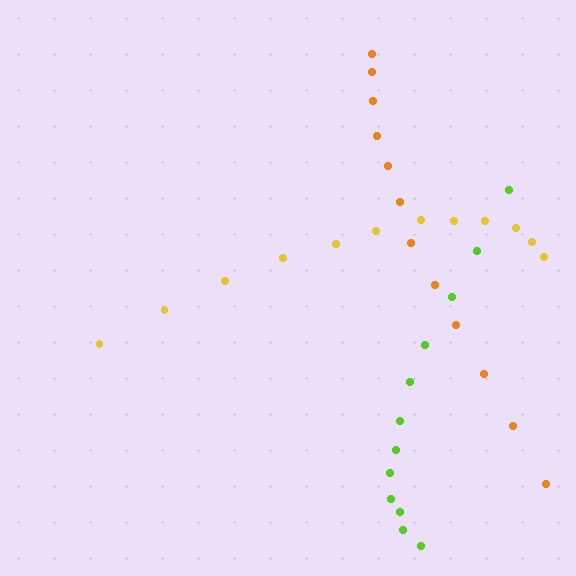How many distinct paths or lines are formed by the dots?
There are 3 distinct paths.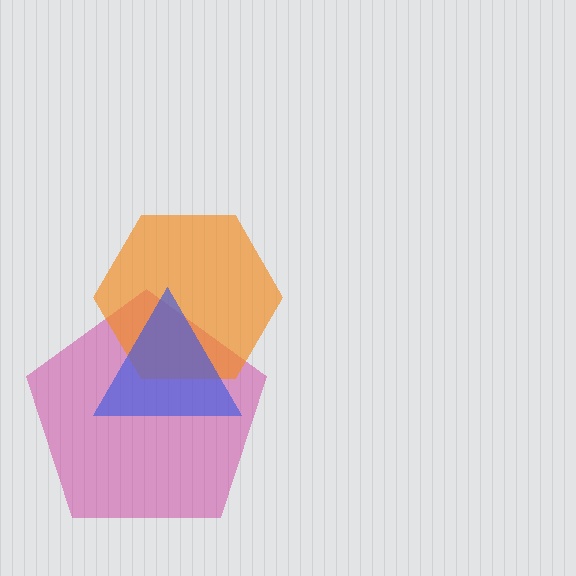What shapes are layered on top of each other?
The layered shapes are: a magenta pentagon, an orange hexagon, a blue triangle.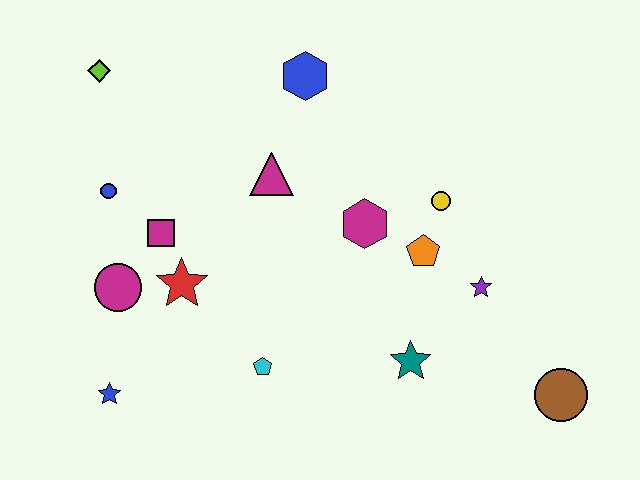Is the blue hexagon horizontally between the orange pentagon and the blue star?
Yes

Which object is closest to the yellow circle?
The orange pentagon is closest to the yellow circle.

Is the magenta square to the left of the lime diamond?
No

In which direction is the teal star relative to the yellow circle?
The teal star is below the yellow circle.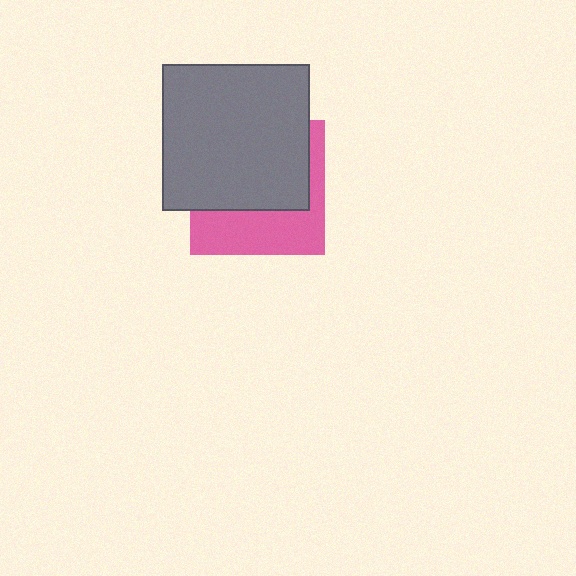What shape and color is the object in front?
The object in front is a gray square.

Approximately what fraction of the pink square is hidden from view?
Roughly 60% of the pink square is hidden behind the gray square.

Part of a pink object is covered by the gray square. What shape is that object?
It is a square.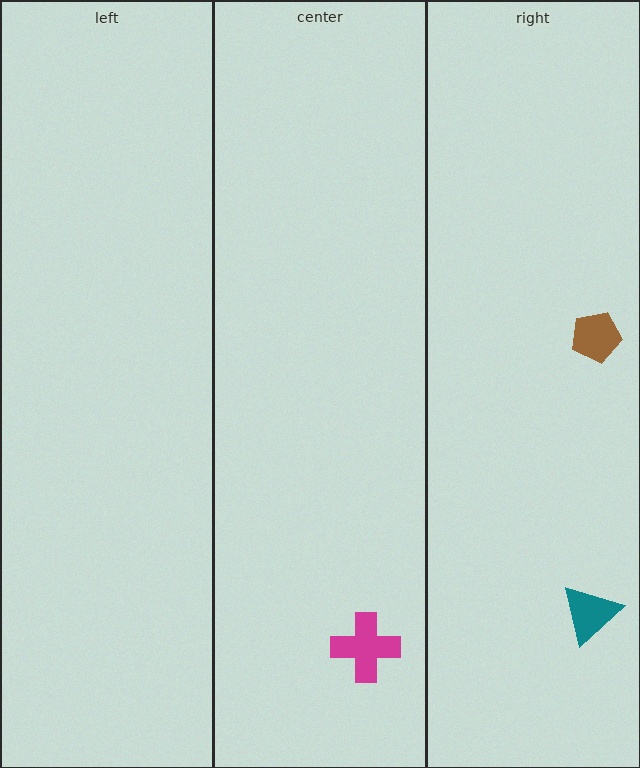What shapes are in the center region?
The magenta cross.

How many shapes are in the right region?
2.